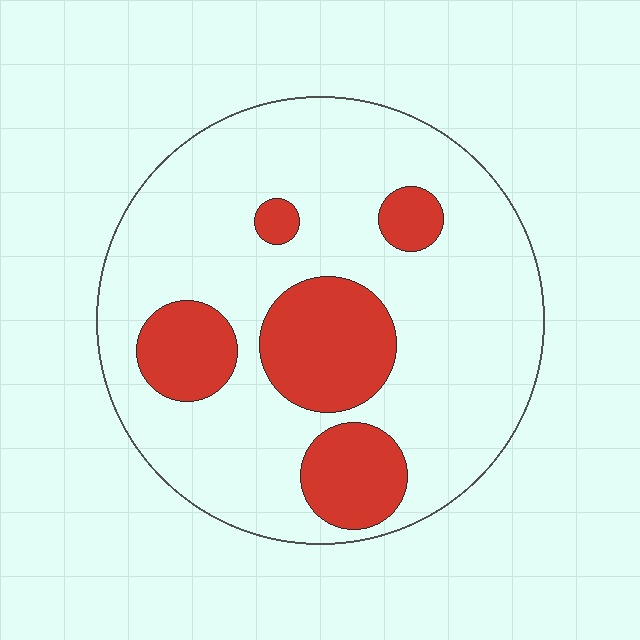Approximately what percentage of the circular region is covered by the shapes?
Approximately 25%.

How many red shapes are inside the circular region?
5.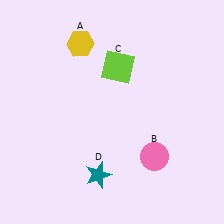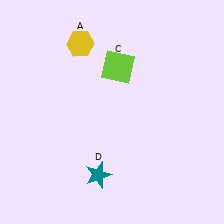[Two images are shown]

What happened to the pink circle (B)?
The pink circle (B) was removed in Image 2. It was in the bottom-right area of Image 1.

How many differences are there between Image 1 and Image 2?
There is 1 difference between the two images.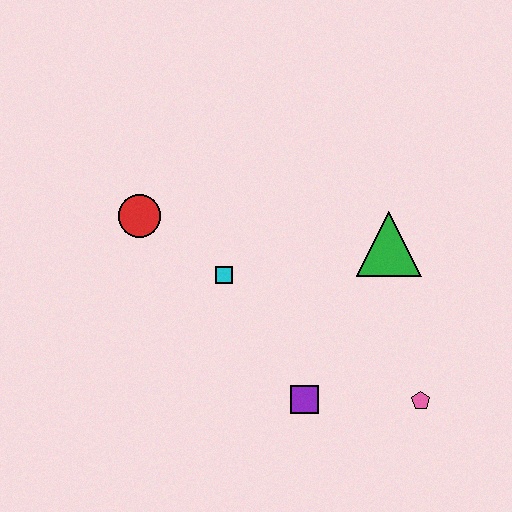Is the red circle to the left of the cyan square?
Yes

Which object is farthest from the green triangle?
The red circle is farthest from the green triangle.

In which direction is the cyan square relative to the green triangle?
The cyan square is to the left of the green triangle.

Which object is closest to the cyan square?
The red circle is closest to the cyan square.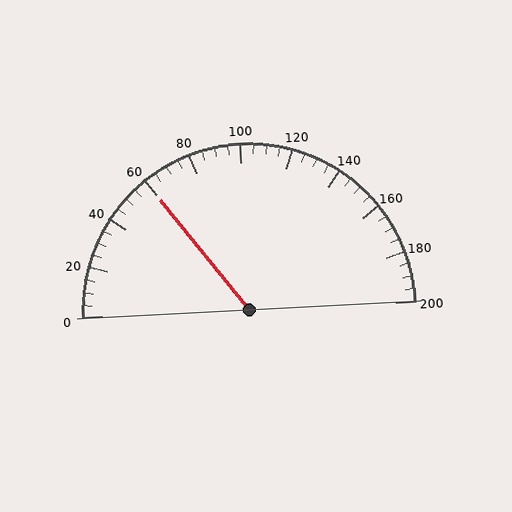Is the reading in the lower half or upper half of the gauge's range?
The reading is in the lower half of the range (0 to 200).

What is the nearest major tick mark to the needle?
The nearest major tick mark is 60.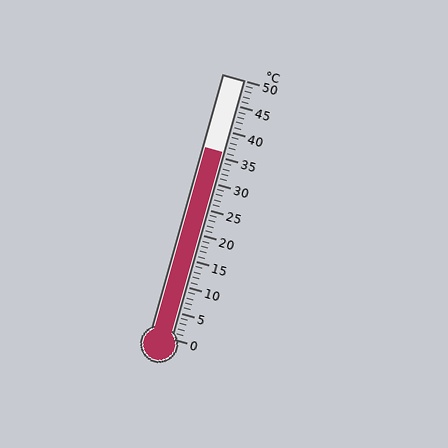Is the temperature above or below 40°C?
The temperature is below 40°C.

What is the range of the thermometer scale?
The thermometer scale ranges from 0°C to 50°C.